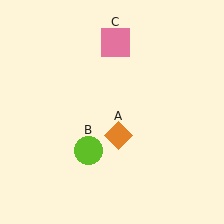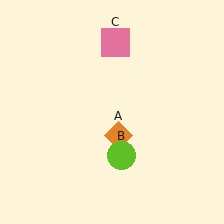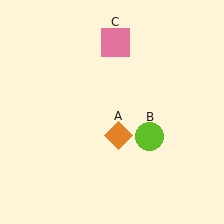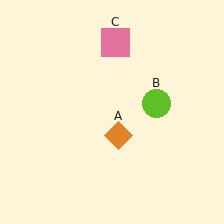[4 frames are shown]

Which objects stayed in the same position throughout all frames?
Orange diamond (object A) and pink square (object C) remained stationary.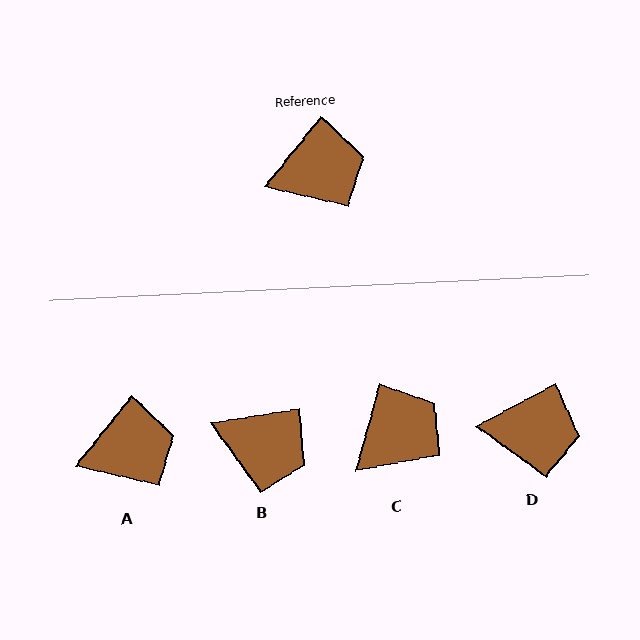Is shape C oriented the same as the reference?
No, it is off by about 23 degrees.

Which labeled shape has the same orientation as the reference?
A.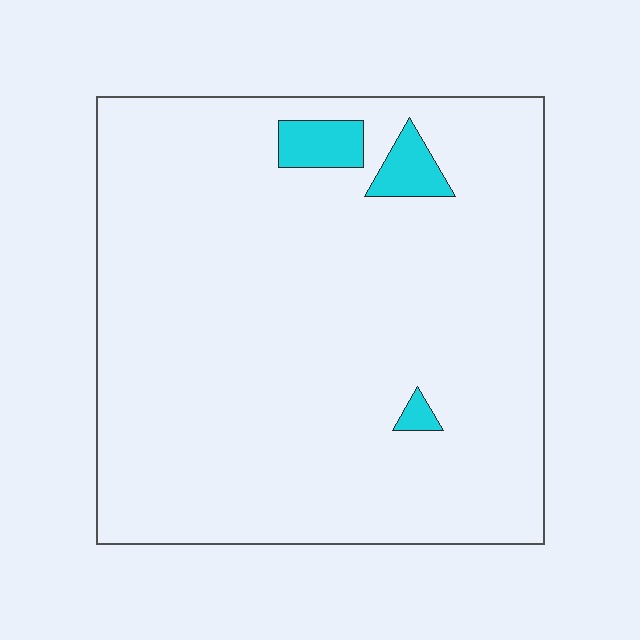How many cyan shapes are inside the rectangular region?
3.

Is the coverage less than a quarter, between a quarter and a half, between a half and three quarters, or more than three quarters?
Less than a quarter.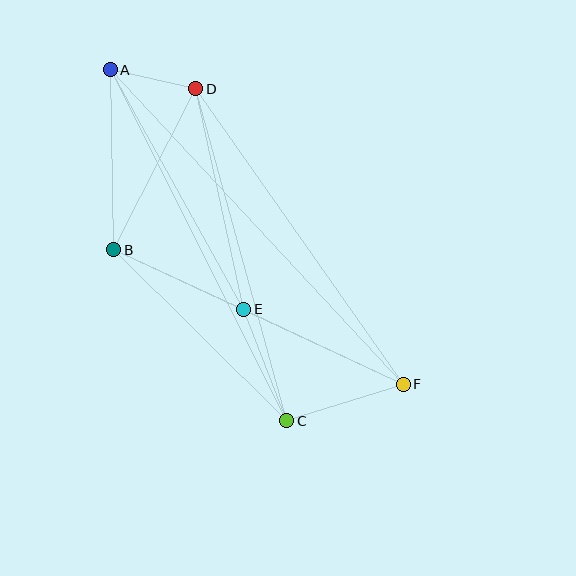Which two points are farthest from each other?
Points A and F are farthest from each other.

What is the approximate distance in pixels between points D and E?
The distance between D and E is approximately 226 pixels.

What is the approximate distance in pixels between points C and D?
The distance between C and D is approximately 344 pixels.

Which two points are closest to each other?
Points A and D are closest to each other.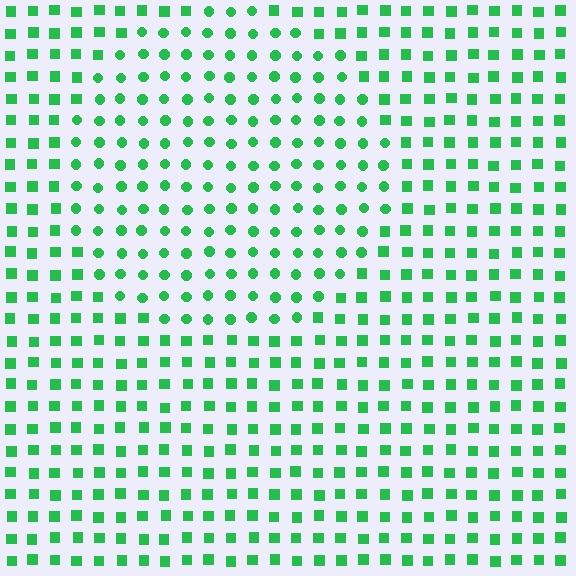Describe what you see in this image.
The image is filled with small green elements arranged in a uniform grid. A circle-shaped region contains circles, while the surrounding area contains squares. The boundary is defined purely by the change in element shape.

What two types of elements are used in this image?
The image uses circles inside the circle region and squares outside it.